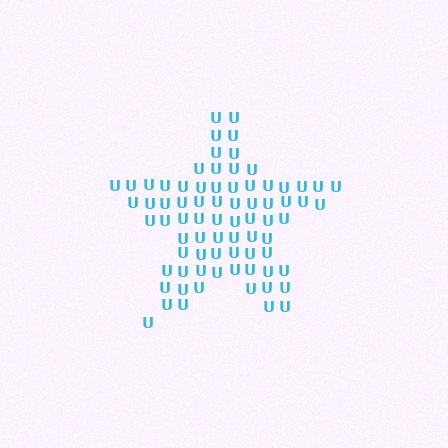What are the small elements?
The small elements are letter U's.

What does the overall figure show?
The overall figure shows a star.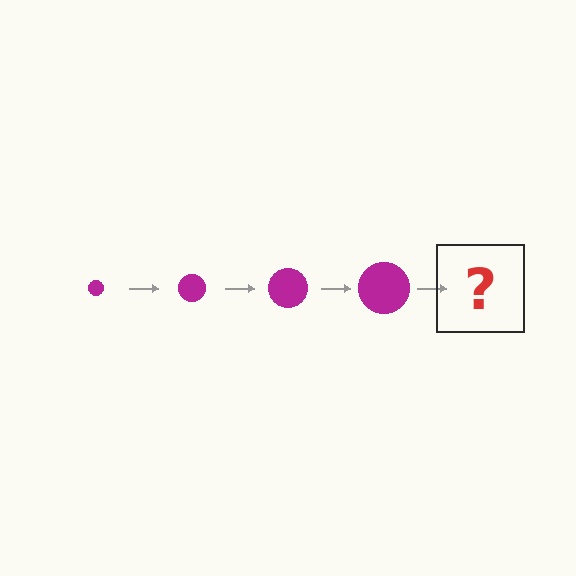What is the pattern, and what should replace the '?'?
The pattern is that the circle gets progressively larger each step. The '?' should be a magenta circle, larger than the previous one.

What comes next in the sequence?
The next element should be a magenta circle, larger than the previous one.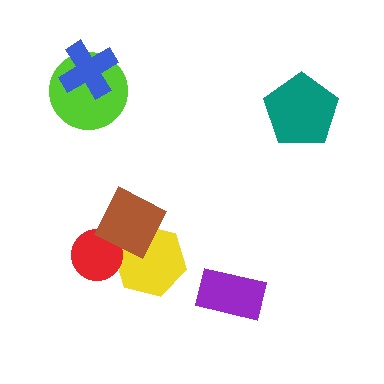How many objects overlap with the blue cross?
1 object overlaps with the blue cross.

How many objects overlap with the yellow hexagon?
2 objects overlap with the yellow hexagon.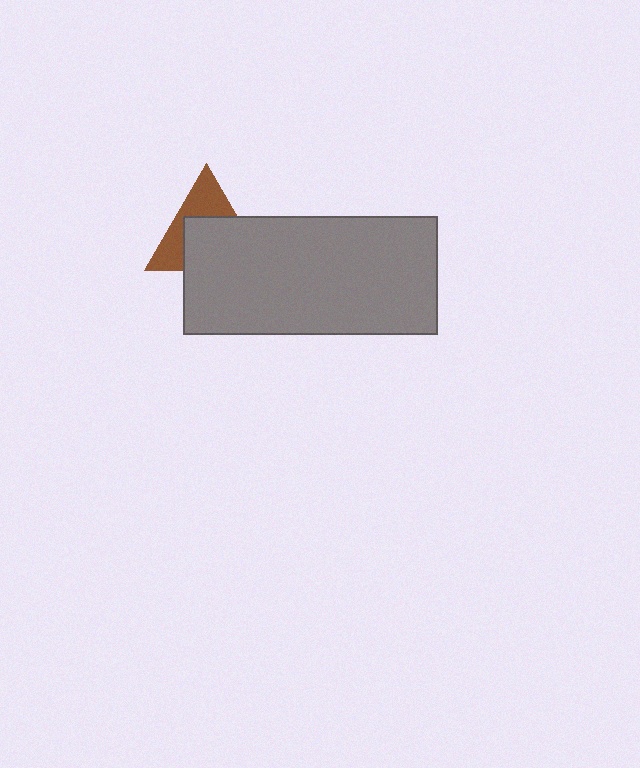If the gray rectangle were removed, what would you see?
You would see the complete brown triangle.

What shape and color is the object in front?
The object in front is a gray rectangle.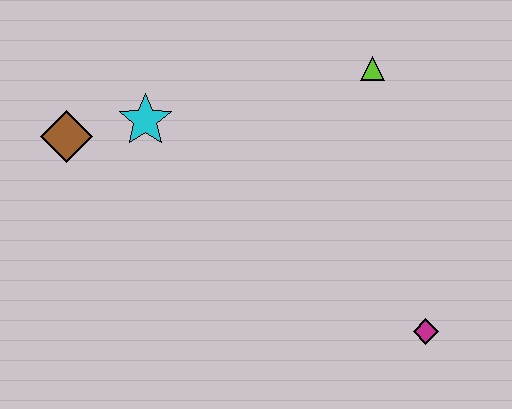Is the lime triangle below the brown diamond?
No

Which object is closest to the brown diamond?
The cyan star is closest to the brown diamond.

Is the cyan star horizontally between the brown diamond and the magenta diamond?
Yes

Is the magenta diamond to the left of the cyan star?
No